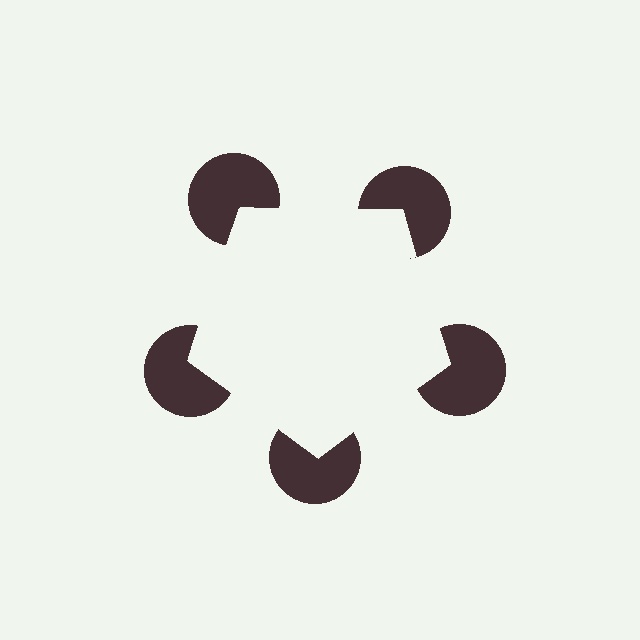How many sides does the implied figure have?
5 sides.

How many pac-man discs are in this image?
There are 5 — one at each vertex of the illusory pentagon.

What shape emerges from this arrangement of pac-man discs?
An illusory pentagon — its edges are inferred from the aligned wedge cuts in the pac-man discs, not physically drawn.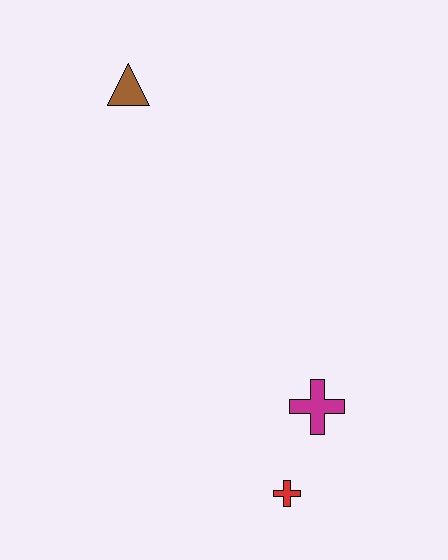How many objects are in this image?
There are 3 objects.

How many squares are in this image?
There are no squares.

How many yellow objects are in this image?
There are no yellow objects.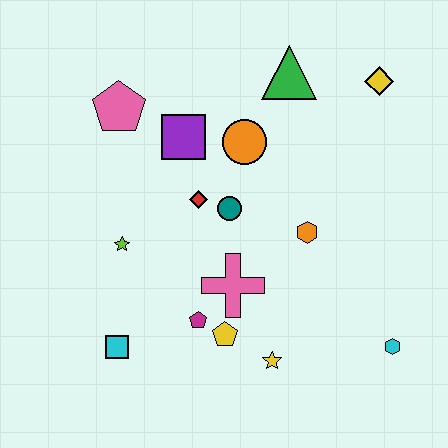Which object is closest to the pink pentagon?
The purple square is closest to the pink pentagon.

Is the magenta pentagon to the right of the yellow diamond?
No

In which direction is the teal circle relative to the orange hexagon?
The teal circle is to the left of the orange hexagon.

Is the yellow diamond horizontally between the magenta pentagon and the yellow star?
No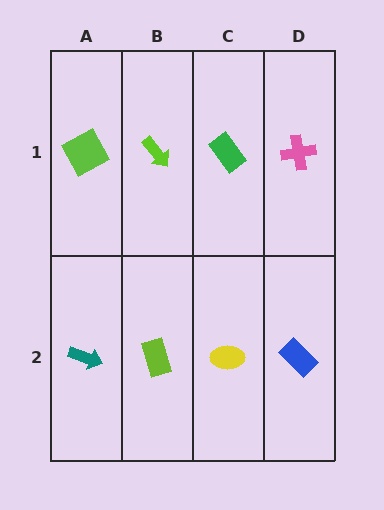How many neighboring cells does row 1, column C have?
3.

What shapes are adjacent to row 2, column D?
A pink cross (row 1, column D), a yellow ellipse (row 2, column C).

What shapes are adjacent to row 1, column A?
A teal arrow (row 2, column A), a lime arrow (row 1, column B).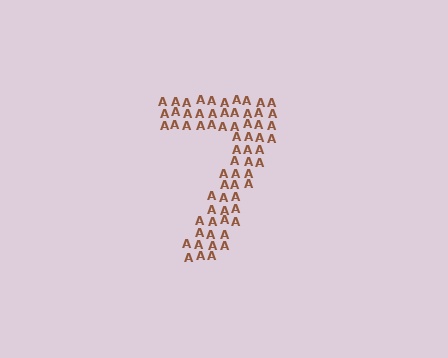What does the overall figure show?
The overall figure shows the digit 7.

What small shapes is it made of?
It is made of small letter A's.